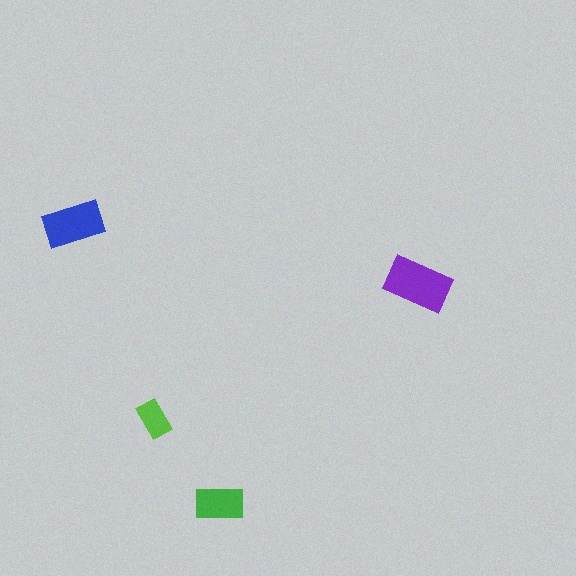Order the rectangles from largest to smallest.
the purple one, the blue one, the green one, the lime one.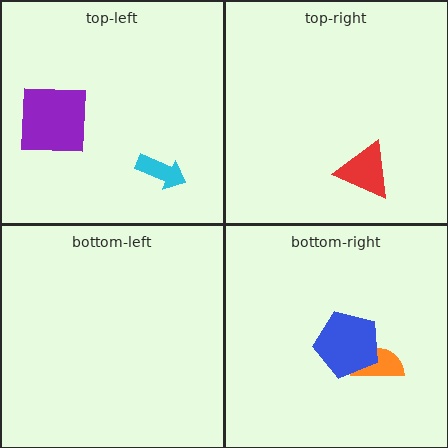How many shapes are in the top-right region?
1.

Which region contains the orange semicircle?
The bottom-right region.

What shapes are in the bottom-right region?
The orange semicircle, the blue pentagon.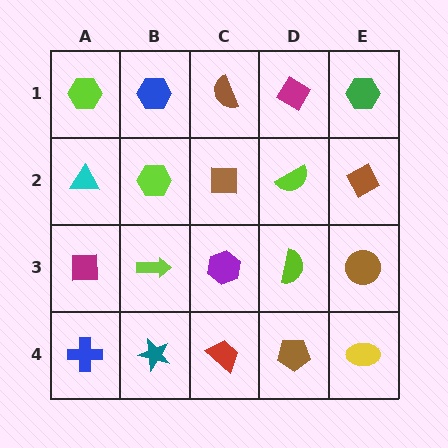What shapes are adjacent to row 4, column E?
A brown circle (row 3, column E), a brown pentagon (row 4, column D).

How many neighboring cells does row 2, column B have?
4.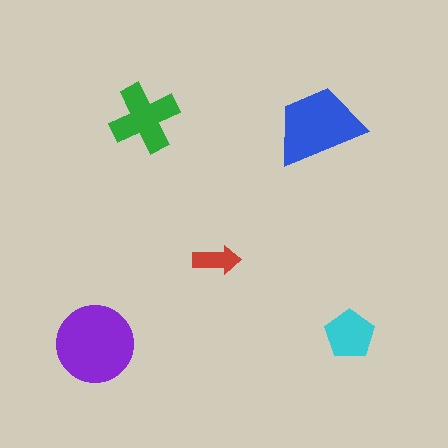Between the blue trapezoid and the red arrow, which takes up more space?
The blue trapezoid.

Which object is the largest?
The purple circle.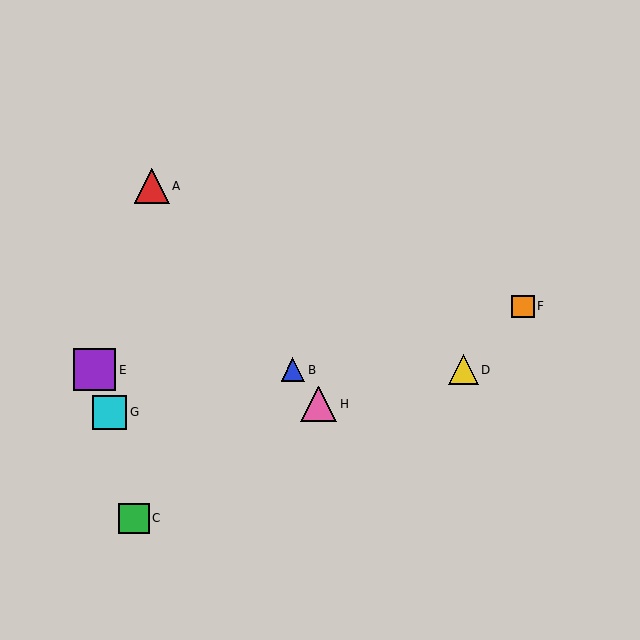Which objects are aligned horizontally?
Objects B, D, E are aligned horizontally.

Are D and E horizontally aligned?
Yes, both are at y≈370.